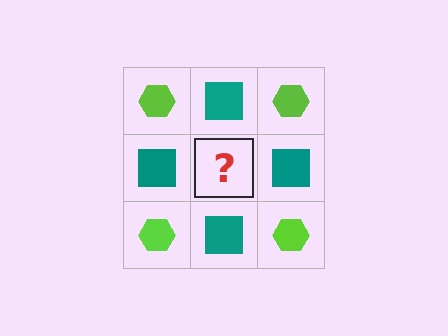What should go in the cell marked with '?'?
The missing cell should contain a lime hexagon.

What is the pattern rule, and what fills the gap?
The rule is that it alternates lime hexagon and teal square in a checkerboard pattern. The gap should be filled with a lime hexagon.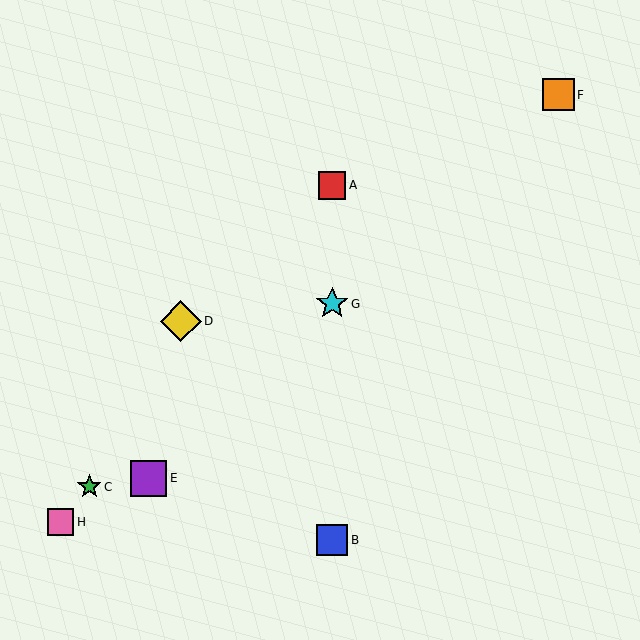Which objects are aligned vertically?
Objects A, B, G are aligned vertically.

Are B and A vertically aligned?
Yes, both are at x≈332.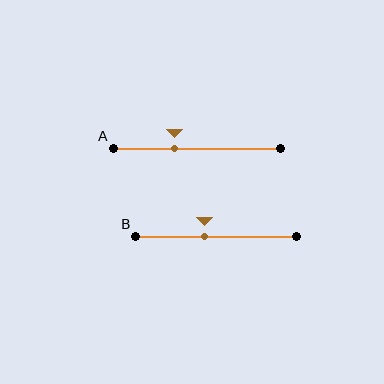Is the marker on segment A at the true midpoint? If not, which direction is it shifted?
No, the marker on segment A is shifted to the left by about 14% of the segment length.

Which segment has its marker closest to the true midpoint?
Segment B has its marker closest to the true midpoint.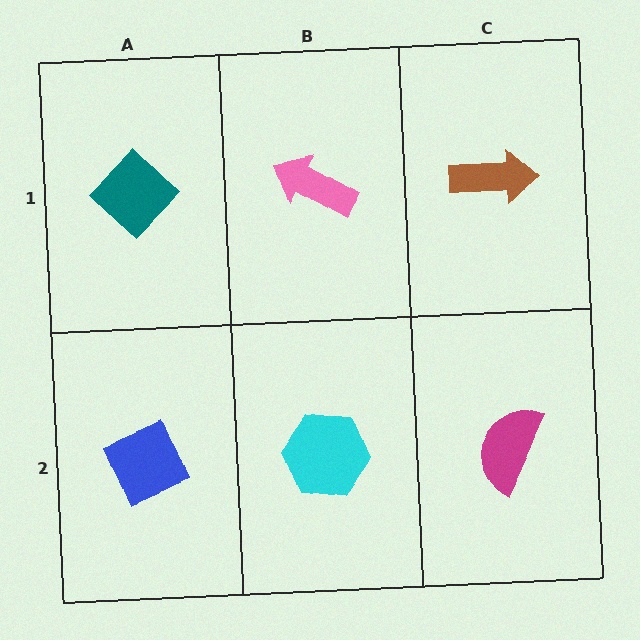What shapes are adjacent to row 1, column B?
A cyan hexagon (row 2, column B), a teal diamond (row 1, column A), a brown arrow (row 1, column C).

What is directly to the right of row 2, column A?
A cyan hexagon.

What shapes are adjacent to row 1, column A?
A blue diamond (row 2, column A), a pink arrow (row 1, column B).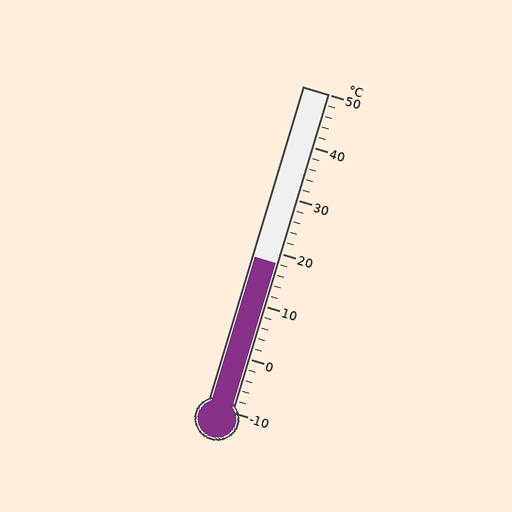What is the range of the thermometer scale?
The thermometer scale ranges from -10°C to 50°C.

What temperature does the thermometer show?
The thermometer shows approximately 18°C.